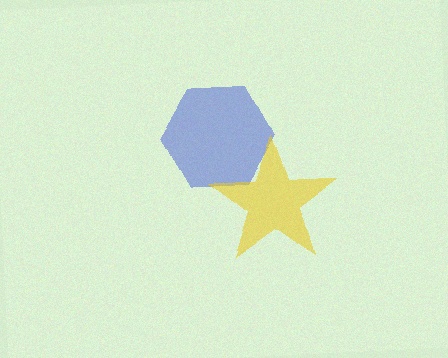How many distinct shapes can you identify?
There are 2 distinct shapes: a blue hexagon, a yellow star.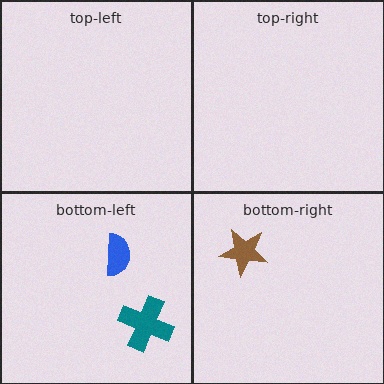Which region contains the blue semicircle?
The bottom-left region.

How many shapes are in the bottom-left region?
2.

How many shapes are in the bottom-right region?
1.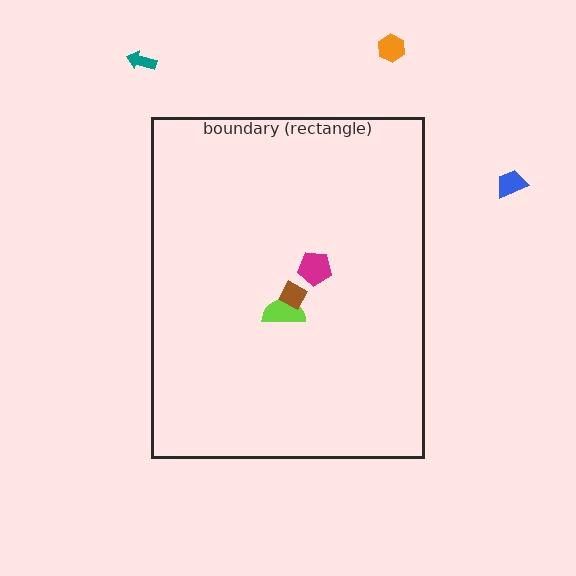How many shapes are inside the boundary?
3 inside, 3 outside.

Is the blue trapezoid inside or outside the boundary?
Outside.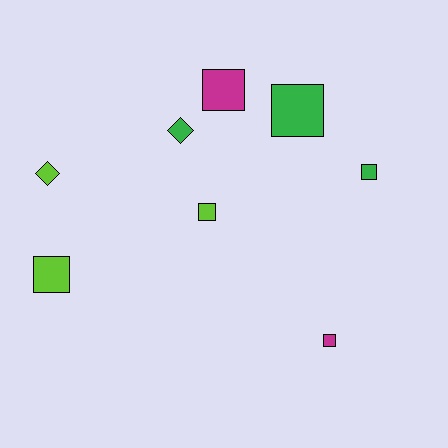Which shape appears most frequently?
Square, with 6 objects.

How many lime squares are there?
There are 2 lime squares.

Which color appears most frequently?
Green, with 3 objects.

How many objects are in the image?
There are 8 objects.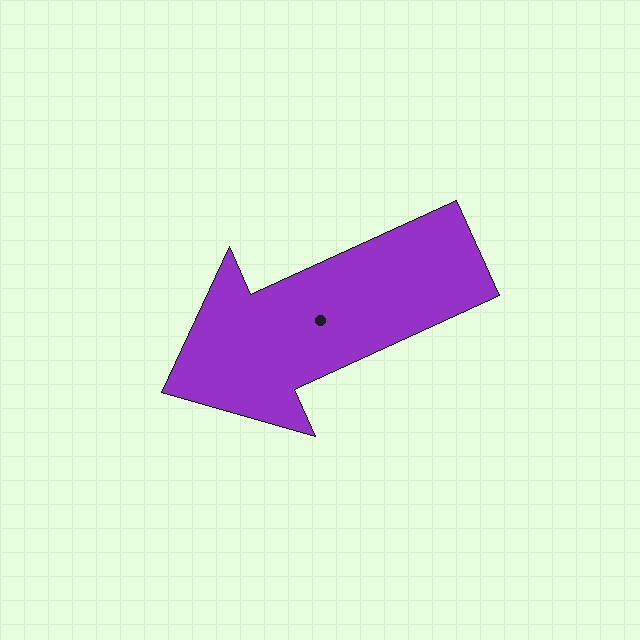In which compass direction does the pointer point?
Southwest.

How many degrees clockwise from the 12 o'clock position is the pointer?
Approximately 245 degrees.